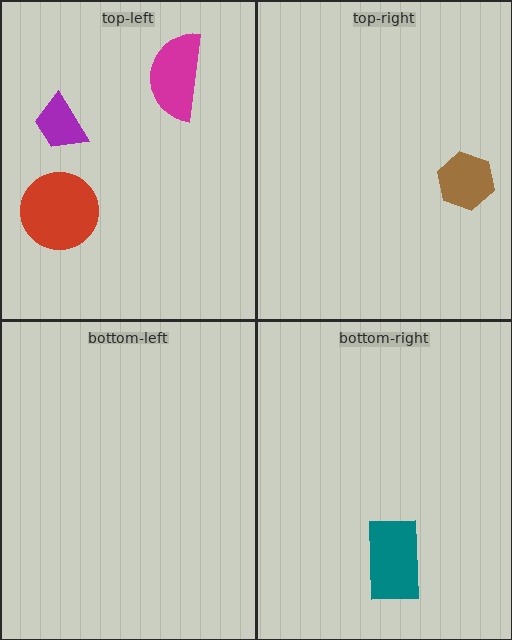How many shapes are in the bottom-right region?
1.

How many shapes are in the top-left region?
3.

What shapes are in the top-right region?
The brown hexagon.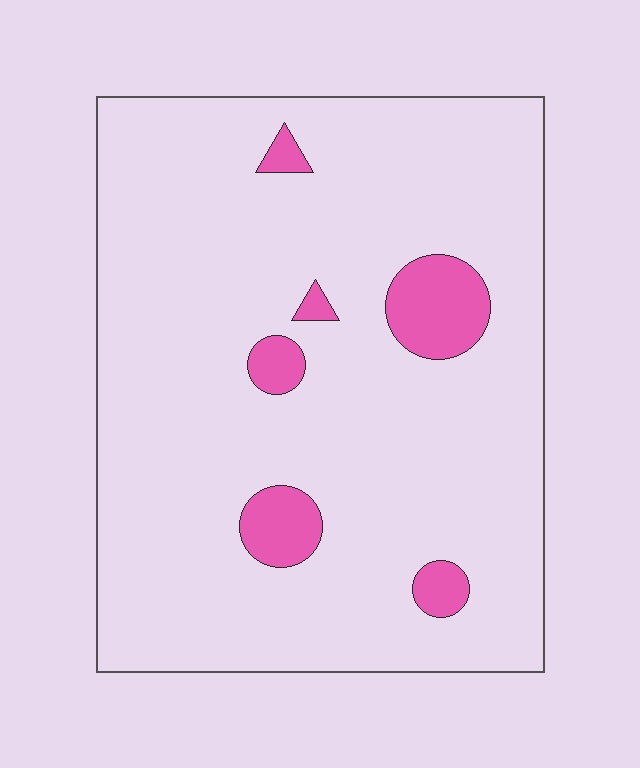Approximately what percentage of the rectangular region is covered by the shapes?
Approximately 10%.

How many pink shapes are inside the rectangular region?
6.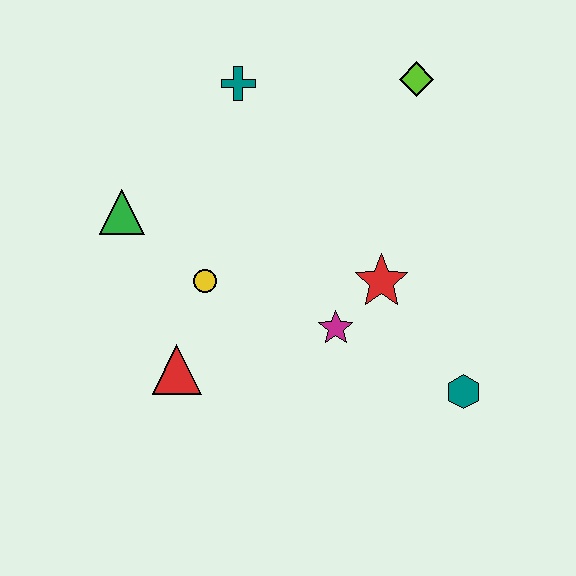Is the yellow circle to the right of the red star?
No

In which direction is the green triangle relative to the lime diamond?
The green triangle is to the left of the lime diamond.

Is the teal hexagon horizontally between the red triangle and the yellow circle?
No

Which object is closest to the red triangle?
The yellow circle is closest to the red triangle.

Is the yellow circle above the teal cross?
No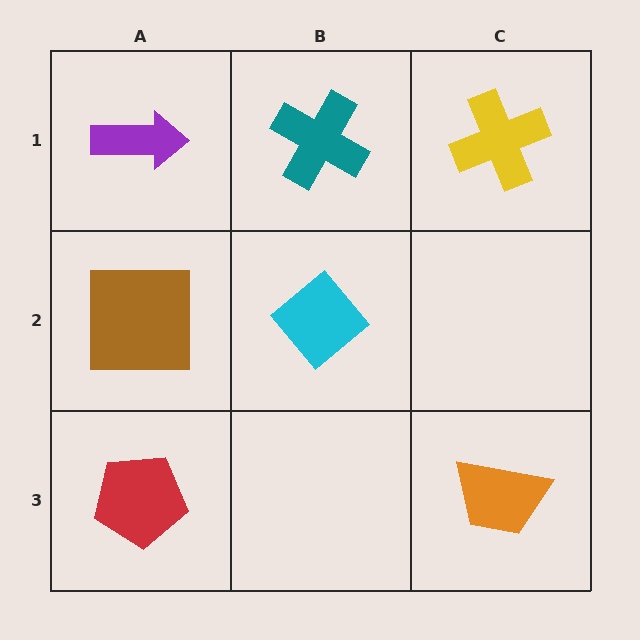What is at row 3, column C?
An orange trapezoid.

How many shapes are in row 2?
2 shapes.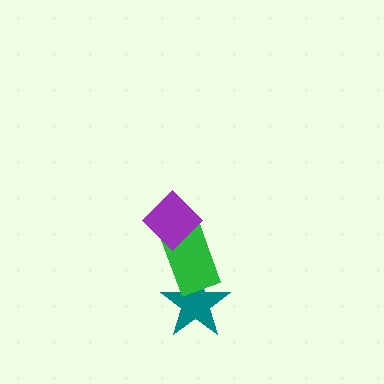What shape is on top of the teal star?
The green rectangle is on top of the teal star.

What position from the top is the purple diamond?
The purple diamond is 1st from the top.